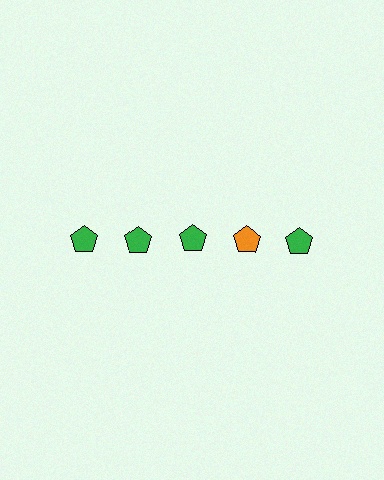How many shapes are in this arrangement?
There are 5 shapes arranged in a grid pattern.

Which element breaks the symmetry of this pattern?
The orange pentagon in the top row, second from right column breaks the symmetry. All other shapes are green pentagons.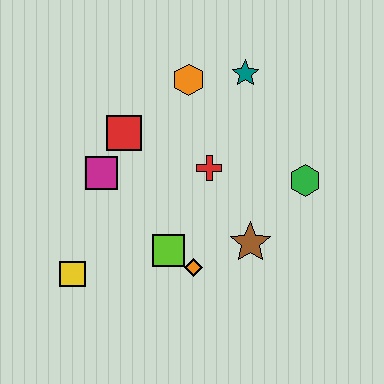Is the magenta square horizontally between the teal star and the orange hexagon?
No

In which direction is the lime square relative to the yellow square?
The lime square is to the right of the yellow square.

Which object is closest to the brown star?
The orange diamond is closest to the brown star.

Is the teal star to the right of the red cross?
Yes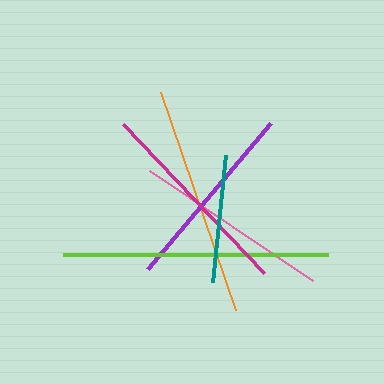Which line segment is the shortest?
The teal line is the shortest at approximately 127 pixels.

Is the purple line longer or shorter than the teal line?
The purple line is longer than the teal line.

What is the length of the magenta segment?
The magenta segment is approximately 205 pixels long.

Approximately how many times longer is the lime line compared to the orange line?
The lime line is approximately 1.2 times the length of the orange line.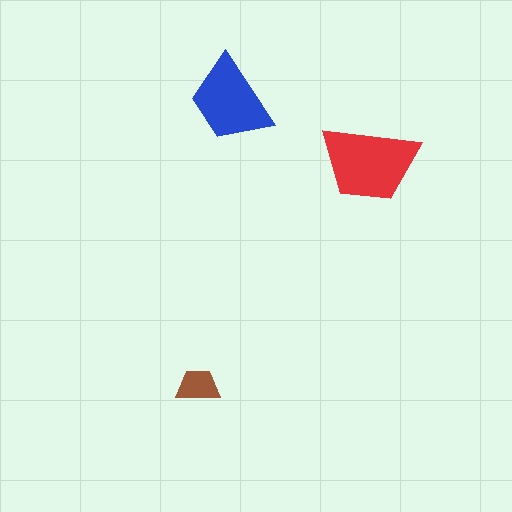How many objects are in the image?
There are 3 objects in the image.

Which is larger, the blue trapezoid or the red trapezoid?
The red one.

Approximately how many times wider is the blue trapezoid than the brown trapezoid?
About 2 times wider.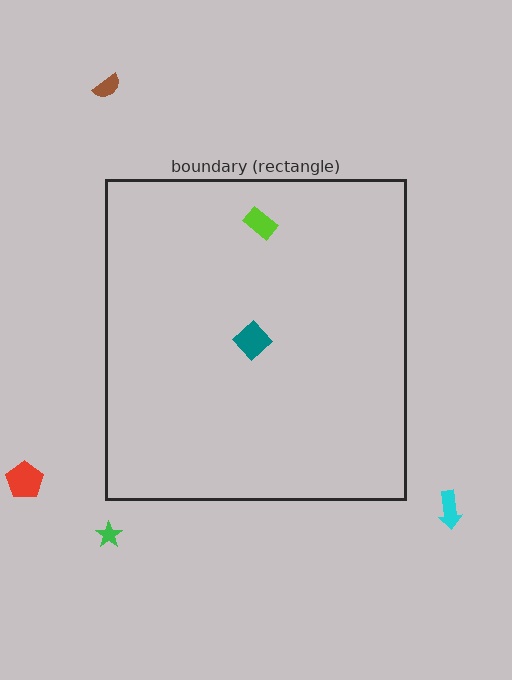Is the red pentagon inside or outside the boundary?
Outside.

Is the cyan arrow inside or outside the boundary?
Outside.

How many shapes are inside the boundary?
2 inside, 4 outside.